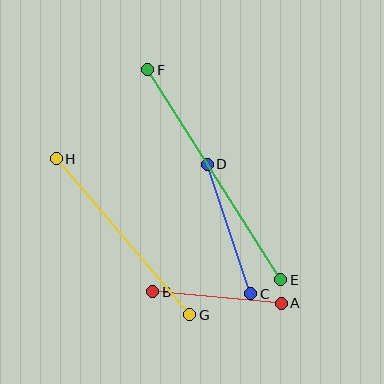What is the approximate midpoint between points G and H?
The midpoint is at approximately (123, 237) pixels.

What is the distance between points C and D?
The distance is approximately 136 pixels.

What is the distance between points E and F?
The distance is approximately 249 pixels.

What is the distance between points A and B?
The distance is approximately 129 pixels.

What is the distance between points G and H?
The distance is approximately 205 pixels.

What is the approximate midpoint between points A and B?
The midpoint is at approximately (217, 297) pixels.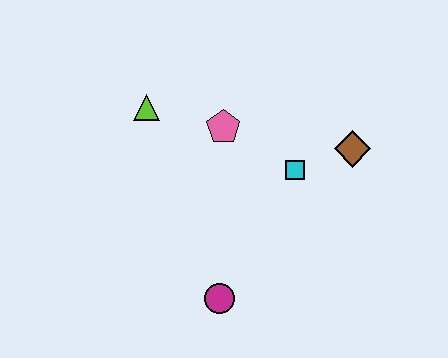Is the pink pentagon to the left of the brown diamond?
Yes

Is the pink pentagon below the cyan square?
No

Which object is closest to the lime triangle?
The pink pentagon is closest to the lime triangle.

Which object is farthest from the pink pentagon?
The magenta circle is farthest from the pink pentagon.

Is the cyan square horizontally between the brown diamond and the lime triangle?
Yes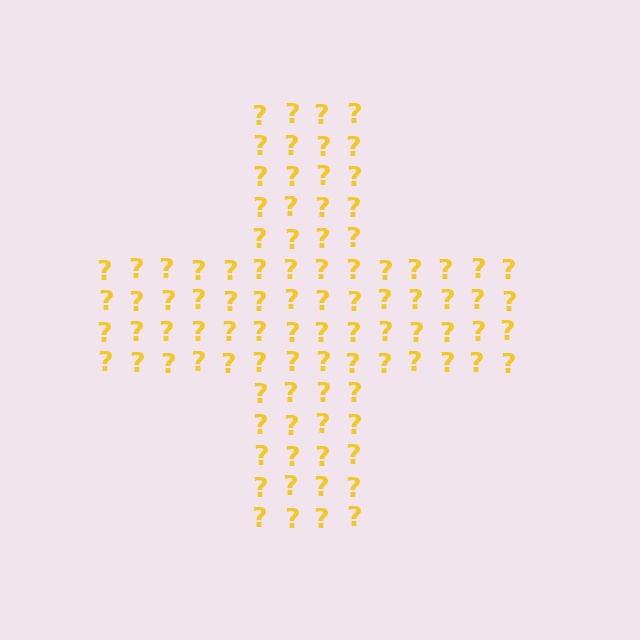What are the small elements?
The small elements are question marks.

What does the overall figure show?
The overall figure shows a cross.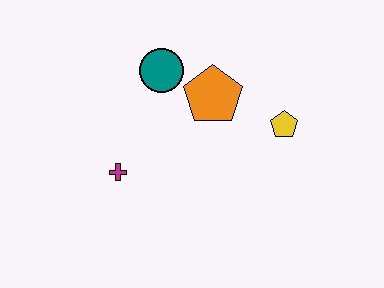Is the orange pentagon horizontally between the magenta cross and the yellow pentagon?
Yes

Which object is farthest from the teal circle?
The yellow pentagon is farthest from the teal circle.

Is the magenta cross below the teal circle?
Yes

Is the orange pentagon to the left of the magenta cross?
No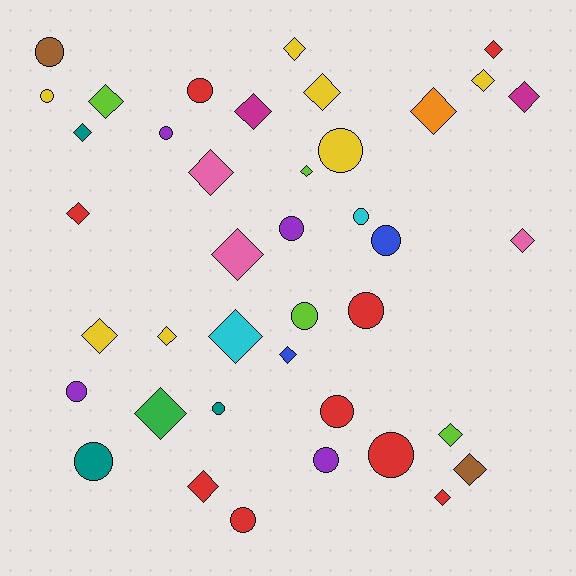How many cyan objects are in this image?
There are 2 cyan objects.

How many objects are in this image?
There are 40 objects.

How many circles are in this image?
There are 17 circles.